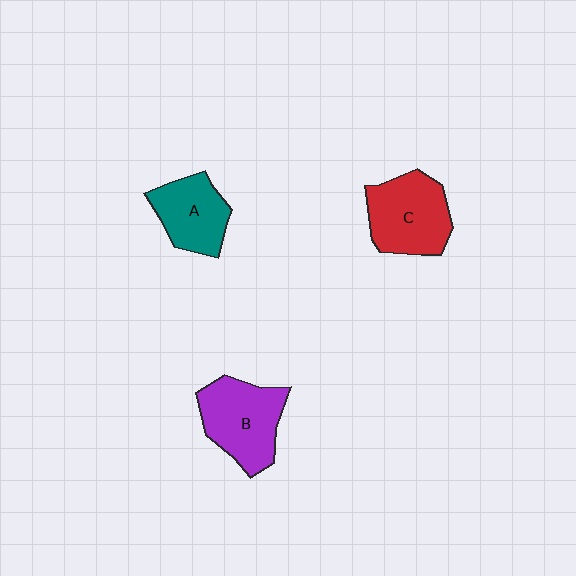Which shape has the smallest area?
Shape A (teal).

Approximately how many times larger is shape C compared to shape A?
Approximately 1.3 times.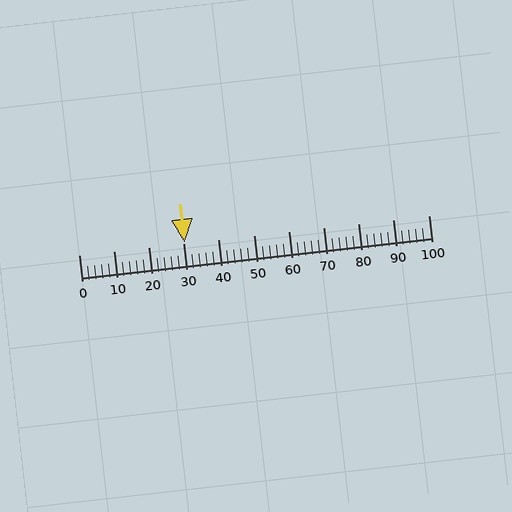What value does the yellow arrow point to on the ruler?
The yellow arrow points to approximately 30.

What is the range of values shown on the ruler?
The ruler shows values from 0 to 100.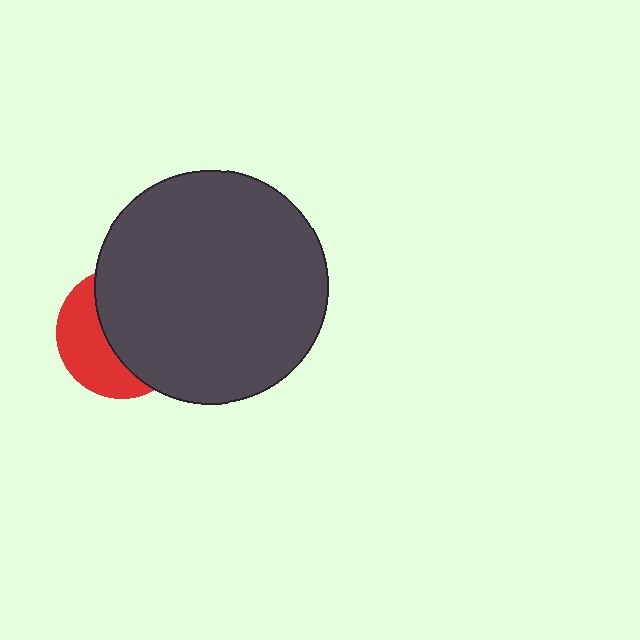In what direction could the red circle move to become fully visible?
The red circle could move left. That would shift it out from behind the dark gray circle entirely.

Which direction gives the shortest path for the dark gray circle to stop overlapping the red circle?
Moving right gives the shortest separation.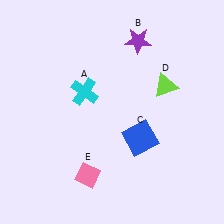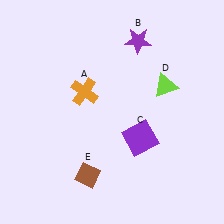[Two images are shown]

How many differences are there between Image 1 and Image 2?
There are 3 differences between the two images.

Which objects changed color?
A changed from cyan to orange. C changed from blue to purple. E changed from pink to brown.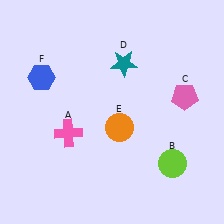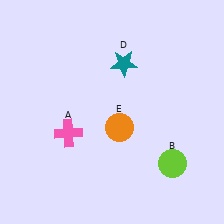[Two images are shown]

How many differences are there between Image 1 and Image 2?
There are 2 differences between the two images.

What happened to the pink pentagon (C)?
The pink pentagon (C) was removed in Image 2. It was in the top-right area of Image 1.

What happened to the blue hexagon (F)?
The blue hexagon (F) was removed in Image 2. It was in the top-left area of Image 1.